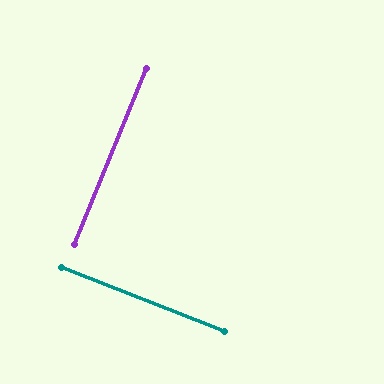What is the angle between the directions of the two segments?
Approximately 89 degrees.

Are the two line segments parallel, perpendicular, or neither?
Perpendicular — they meet at approximately 89°.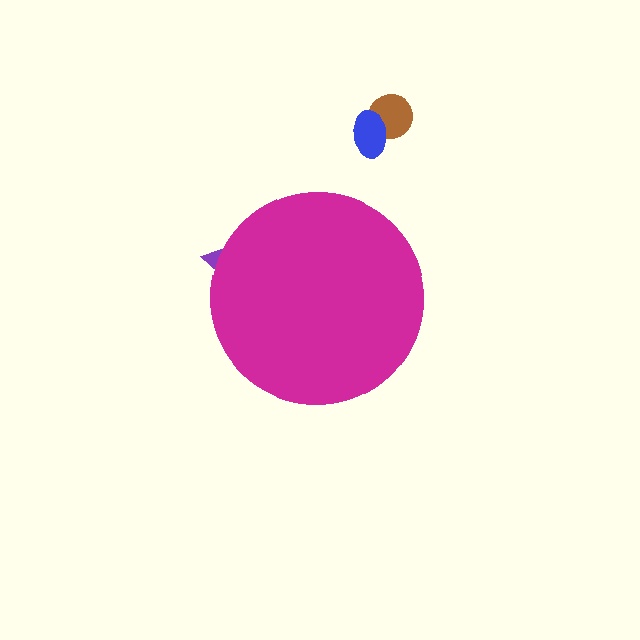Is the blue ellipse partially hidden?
No, the blue ellipse is fully visible.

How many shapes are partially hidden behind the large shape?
1 shape is partially hidden.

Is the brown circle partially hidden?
No, the brown circle is fully visible.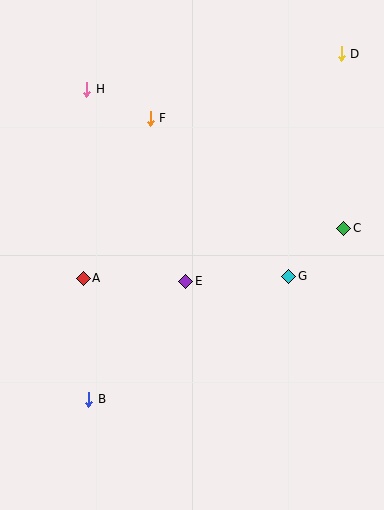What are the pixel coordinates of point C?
Point C is at (344, 228).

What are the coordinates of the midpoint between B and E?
The midpoint between B and E is at (137, 340).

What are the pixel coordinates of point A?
Point A is at (83, 278).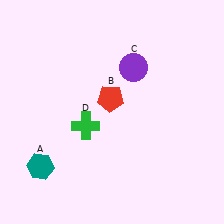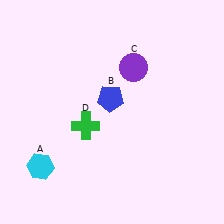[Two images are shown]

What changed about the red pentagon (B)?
In Image 1, B is red. In Image 2, it changed to blue.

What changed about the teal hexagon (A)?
In Image 1, A is teal. In Image 2, it changed to cyan.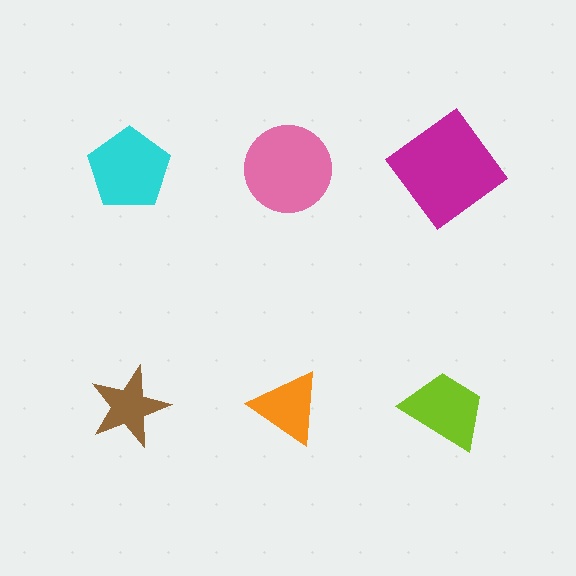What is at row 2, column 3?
A lime trapezoid.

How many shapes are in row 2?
3 shapes.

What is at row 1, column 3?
A magenta diamond.